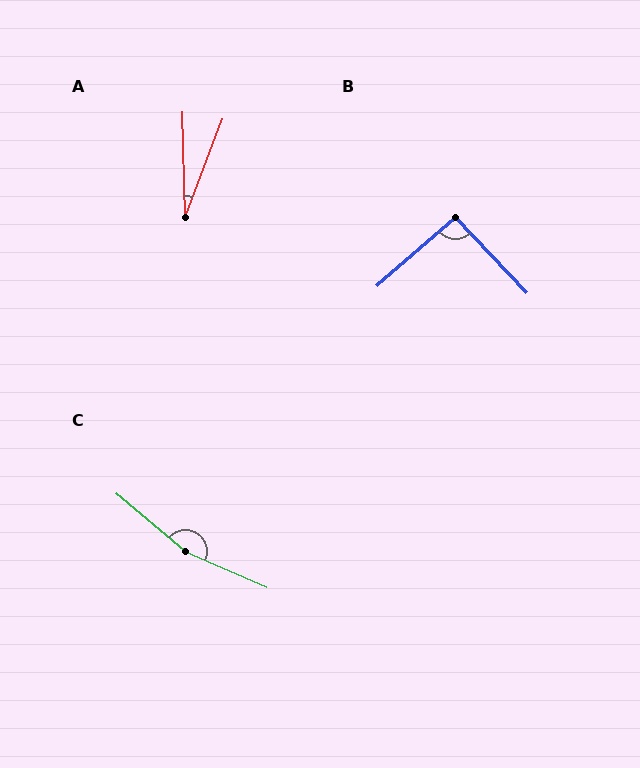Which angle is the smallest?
A, at approximately 22 degrees.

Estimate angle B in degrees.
Approximately 93 degrees.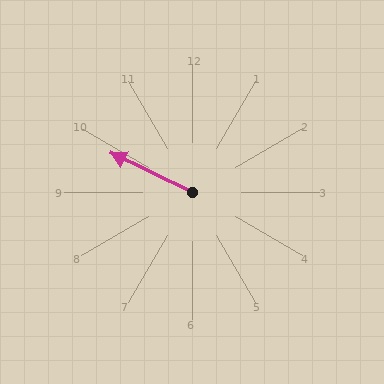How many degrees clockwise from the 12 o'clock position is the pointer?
Approximately 296 degrees.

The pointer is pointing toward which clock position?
Roughly 10 o'clock.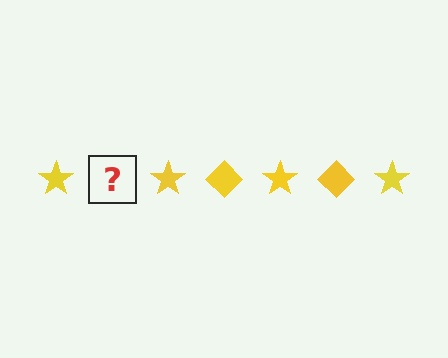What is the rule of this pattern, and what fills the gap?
The rule is that the pattern cycles through star, diamond shapes in yellow. The gap should be filled with a yellow diamond.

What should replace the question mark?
The question mark should be replaced with a yellow diamond.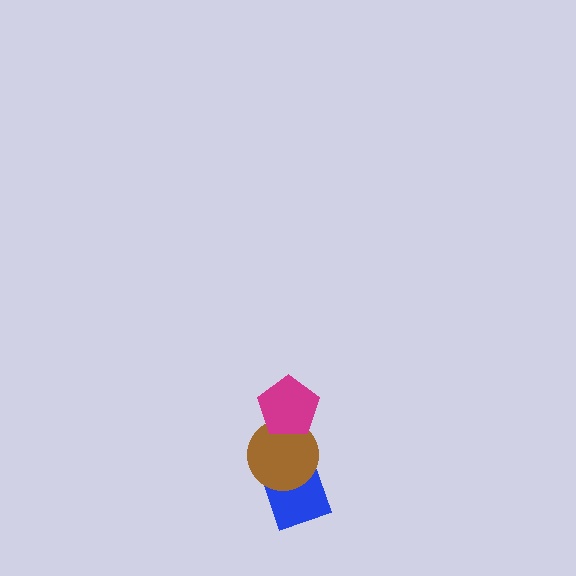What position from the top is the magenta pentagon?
The magenta pentagon is 1st from the top.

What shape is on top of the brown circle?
The magenta pentagon is on top of the brown circle.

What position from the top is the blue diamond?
The blue diamond is 3rd from the top.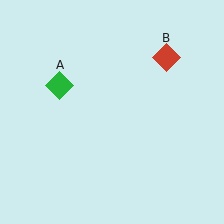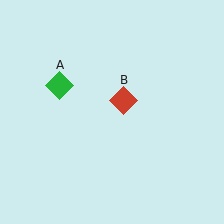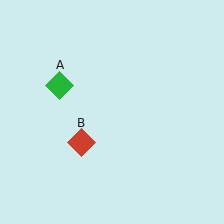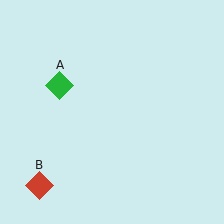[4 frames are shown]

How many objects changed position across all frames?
1 object changed position: red diamond (object B).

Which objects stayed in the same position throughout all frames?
Green diamond (object A) remained stationary.